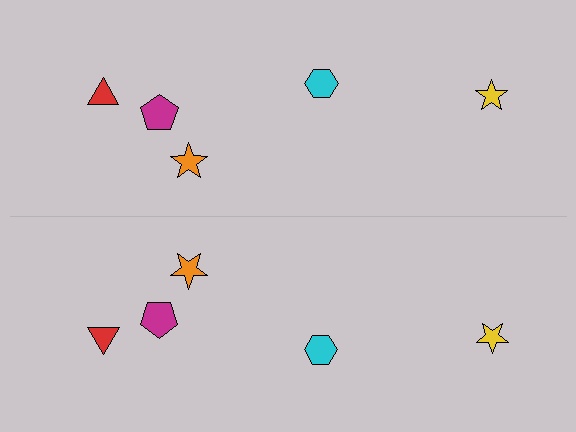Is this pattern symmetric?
Yes, this pattern has bilateral (reflection) symmetry.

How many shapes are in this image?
There are 10 shapes in this image.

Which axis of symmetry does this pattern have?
The pattern has a horizontal axis of symmetry running through the center of the image.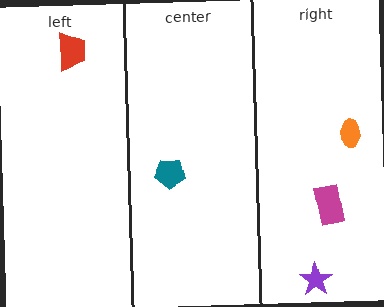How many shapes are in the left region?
1.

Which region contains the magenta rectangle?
The right region.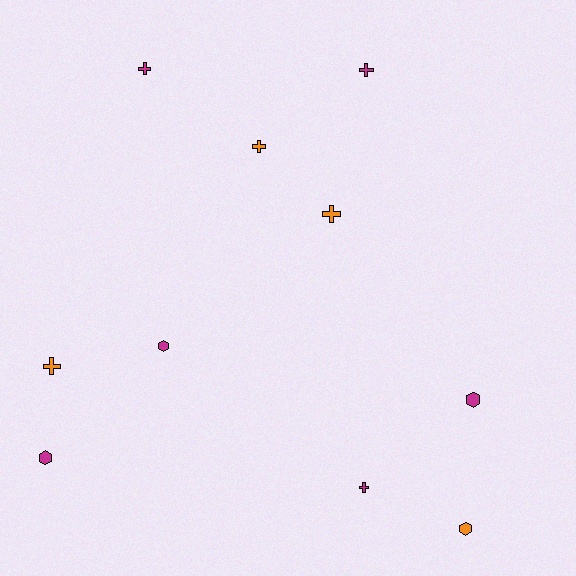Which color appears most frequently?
Magenta, with 6 objects.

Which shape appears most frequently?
Cross, with 6 objects.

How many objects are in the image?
There are 10 objects.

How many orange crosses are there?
There are 3 orange crosses.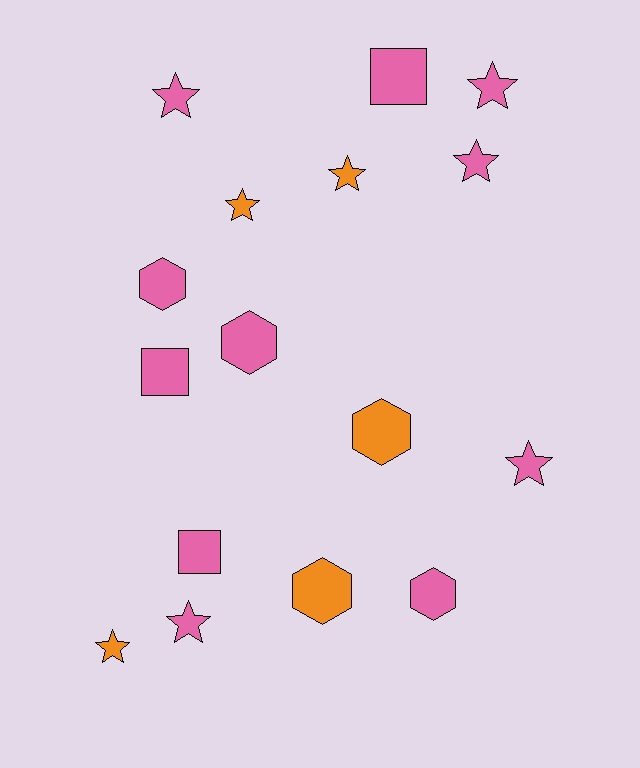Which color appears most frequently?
Pink, with 11 objects.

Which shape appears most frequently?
Star, with 8 objects.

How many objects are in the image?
There are 16 objects.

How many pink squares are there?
There are 3 pink squares.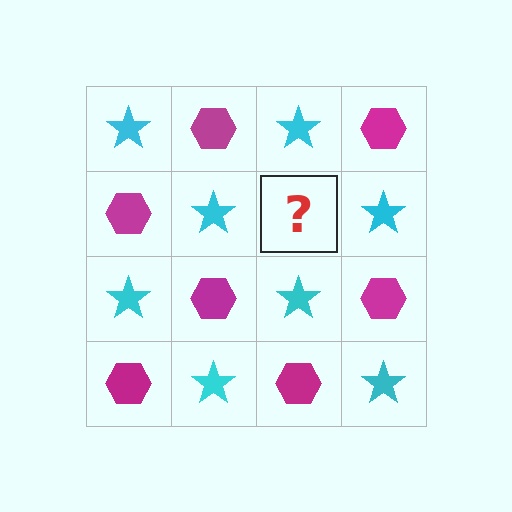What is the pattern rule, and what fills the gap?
The rule is that it alternates cyan star and magenta hexagon in a checkerboard pattern. The gap should be filled with a magenta hexagon.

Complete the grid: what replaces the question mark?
The question mark should be replaced with a magenta hexagon.